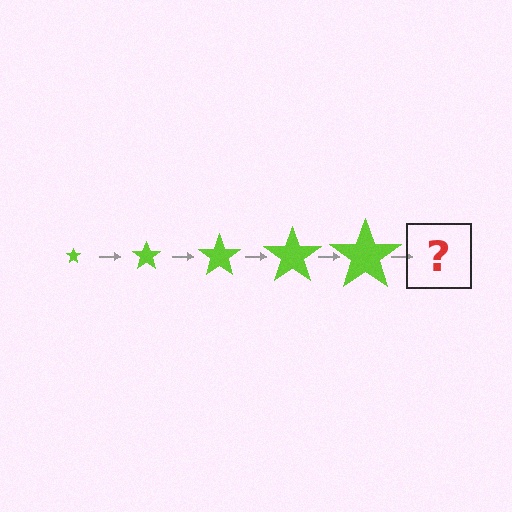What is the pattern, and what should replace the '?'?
The pattern is that the star gets progressively larger each step. The '?' should be a lime star, larger than the previous one.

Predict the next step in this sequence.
The next step is a lime star, larger than the previous one.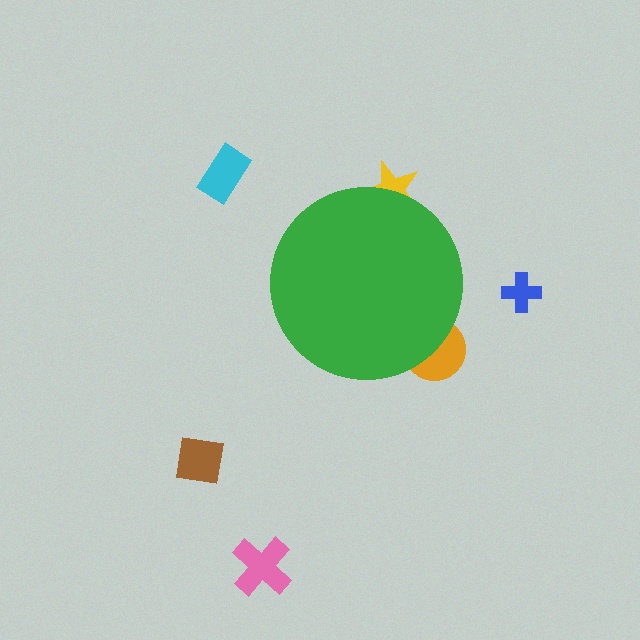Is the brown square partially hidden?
No, the brown square is fully visible.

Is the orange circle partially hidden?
Yes, the orange circle is partially hidden behind the green circle.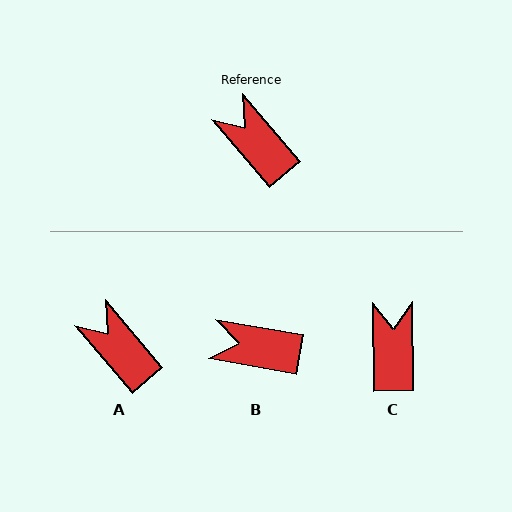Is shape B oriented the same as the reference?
No, it is off by about 39 degrees.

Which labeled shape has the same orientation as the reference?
A.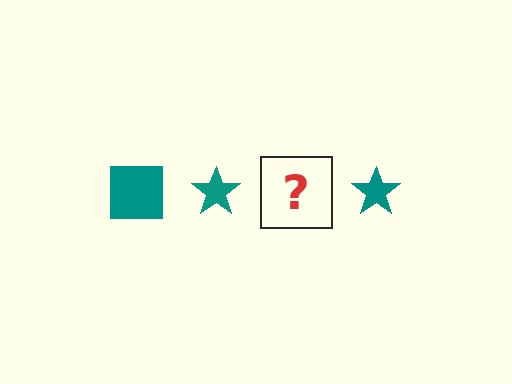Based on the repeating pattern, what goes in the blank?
The blank should be a teal square.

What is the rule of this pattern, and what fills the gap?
The rule is that the pattern cycles through square, star shapes in teal. The gap should be filled with a teal square.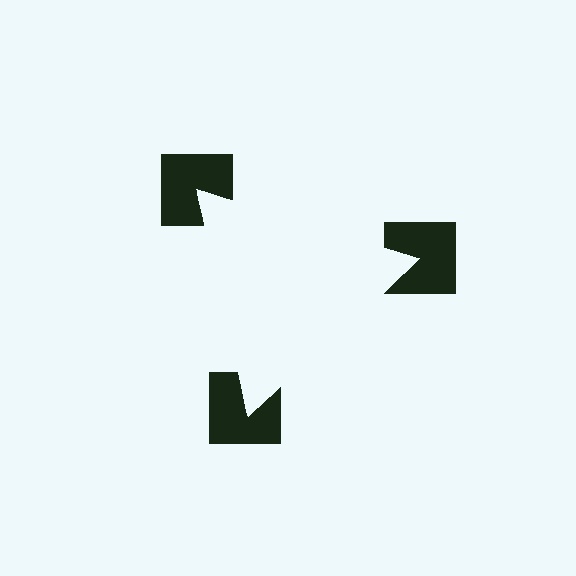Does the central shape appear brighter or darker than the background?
It typically appears slightly brighter than the background, even though no actual brightness change is drawn.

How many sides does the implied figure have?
3 sides.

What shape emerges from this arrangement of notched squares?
An illusory triangle — its edges are inferred from the aligned wedge cuts in the notched squares, not physically drawn.